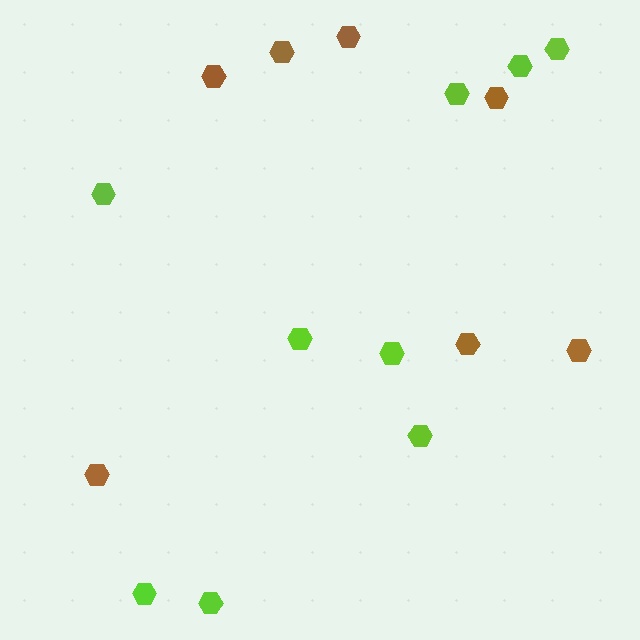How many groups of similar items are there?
There are 2 groups: one group of brown hexagons (7) and one group of lime hexagons (9).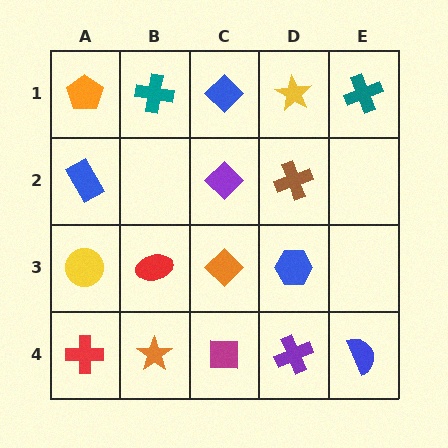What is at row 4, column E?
A blue semicircle.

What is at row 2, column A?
A blue rectangle.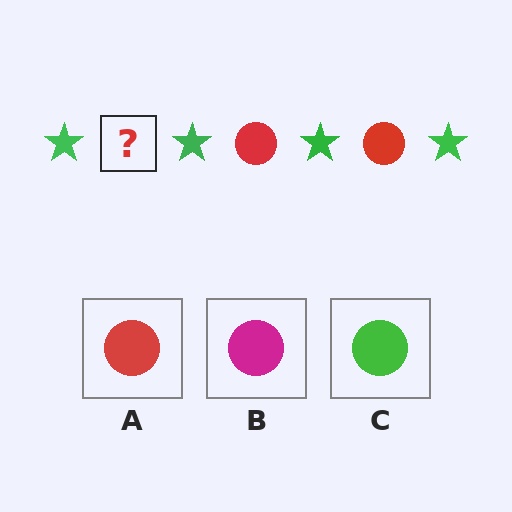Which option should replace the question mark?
Option A.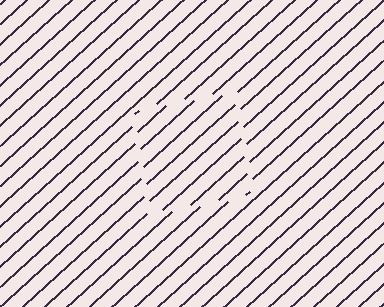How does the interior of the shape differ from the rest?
The interior of the shape contains the same grating, shifted by half a period — the contour is defined by the phase discontinuity where line-ends from the inner and outer gratings abut.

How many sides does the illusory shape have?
4 sides — the line-ends trace a square.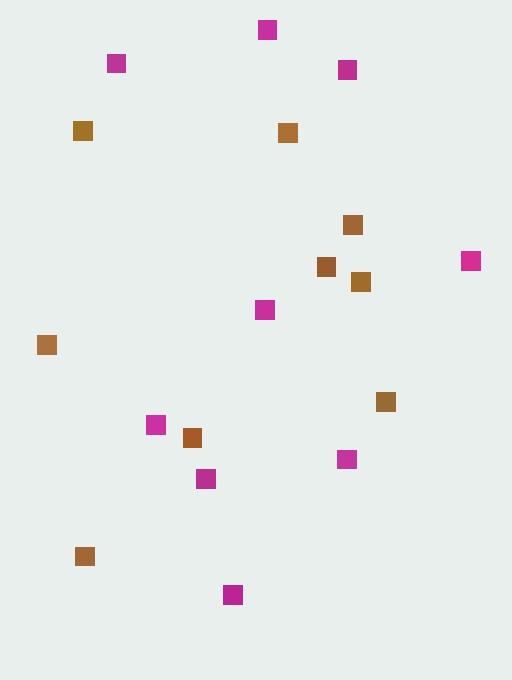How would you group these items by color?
There are 2 groups: one group of brown squares (9) and one group of magenta squares (9).